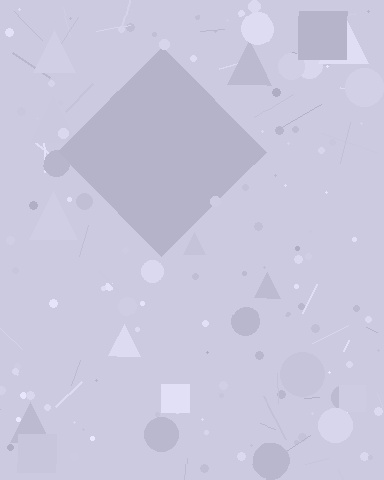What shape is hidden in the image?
A diamond is hidden in the image.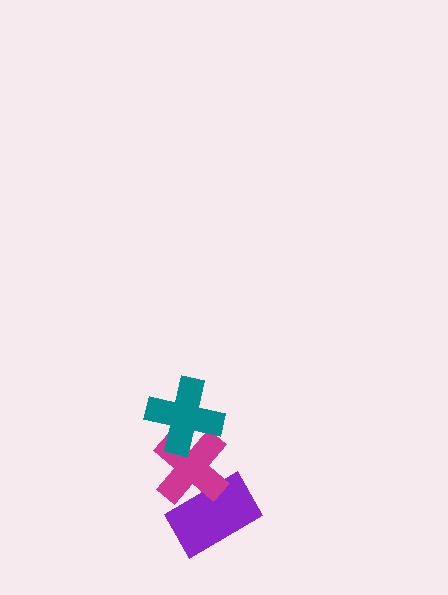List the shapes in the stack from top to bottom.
From top to bottom: the teal cross, the magenta cross, the purple rectangle.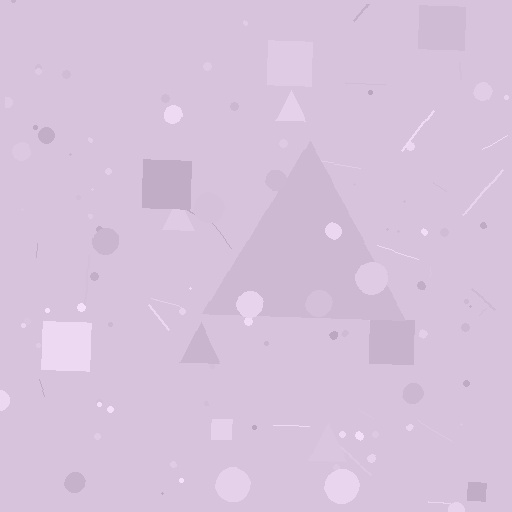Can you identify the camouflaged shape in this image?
The camouflaged shape is a triangle.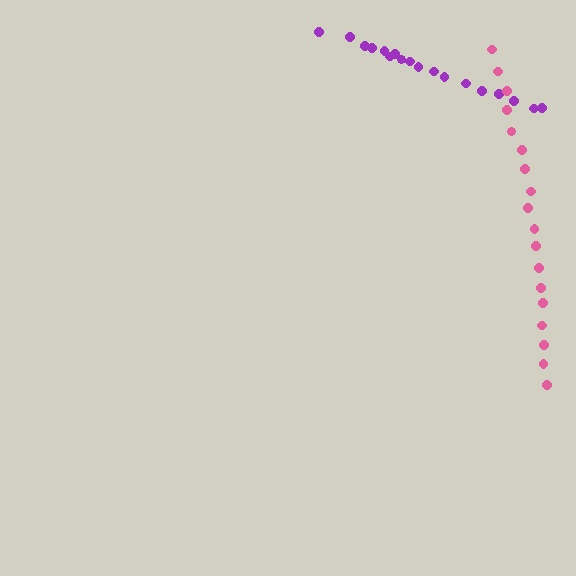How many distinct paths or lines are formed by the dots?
There are 2 distinct paths.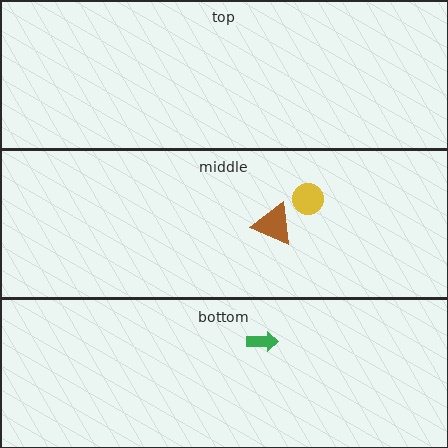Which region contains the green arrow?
The bottom region.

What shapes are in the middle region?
The brown triangle, the yellow circle.